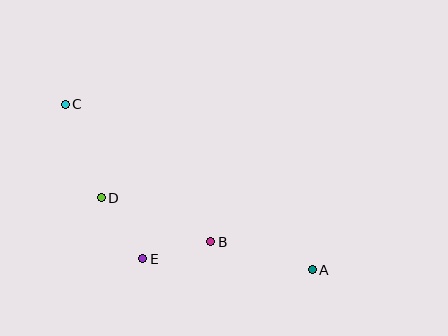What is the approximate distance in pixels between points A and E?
The distance between A and E is approximately 170 pixels.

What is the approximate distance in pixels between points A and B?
The distance between A and B is approximately 105 pixels.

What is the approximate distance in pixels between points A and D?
The distance between A and D is approximately 223 pixels.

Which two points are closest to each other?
Points B and E are closest to each other.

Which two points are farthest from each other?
Points A and C are farthest from each other.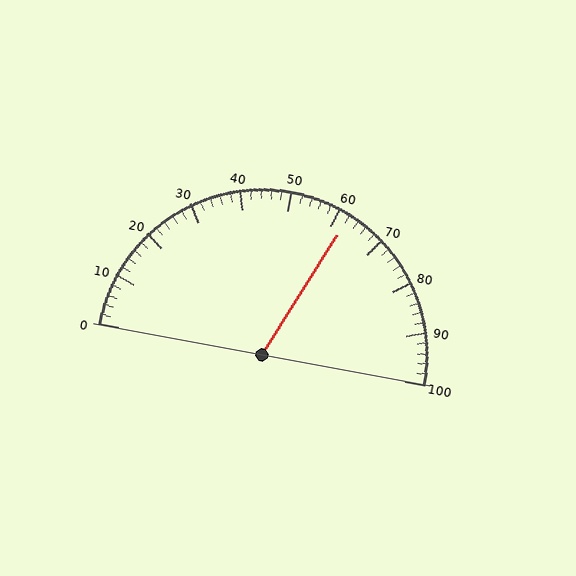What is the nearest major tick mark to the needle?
The nearest major tick mark is 60.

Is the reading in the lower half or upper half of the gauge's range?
The reading is in the upper half of the range (0 to 100).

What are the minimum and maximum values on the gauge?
The gauge ranges from 0 to 100.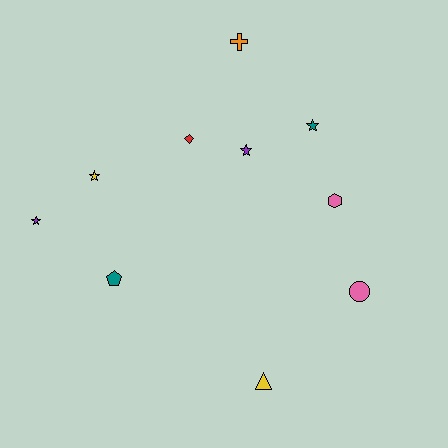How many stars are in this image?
There are 4 stars.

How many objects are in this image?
There are 10 objects.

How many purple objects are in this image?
There are 2 purple objects.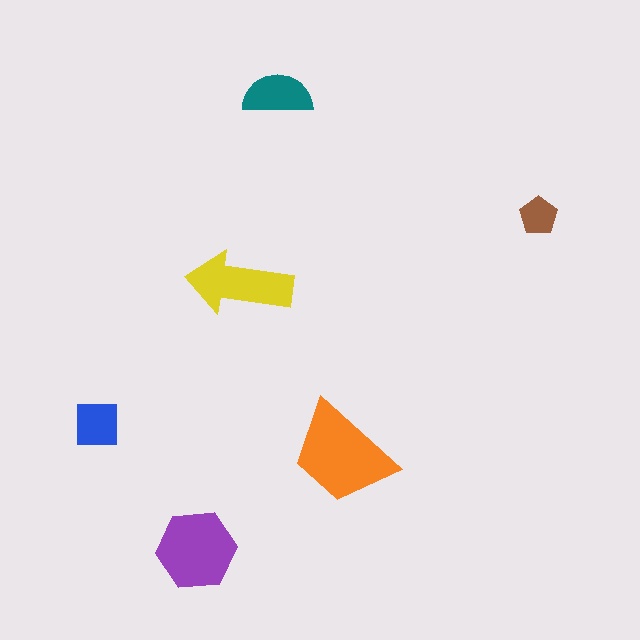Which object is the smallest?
The brown pentagon.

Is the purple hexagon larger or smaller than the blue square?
Larger.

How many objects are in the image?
There are 6 objects in the image.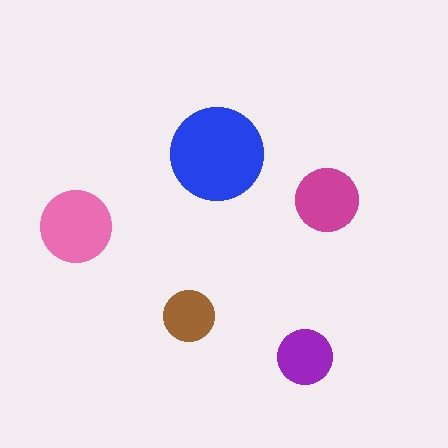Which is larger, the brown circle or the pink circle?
The pink one.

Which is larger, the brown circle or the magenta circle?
The magenta one.